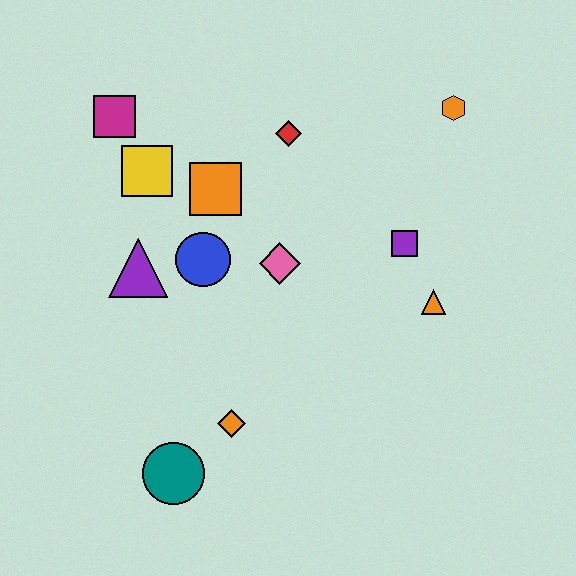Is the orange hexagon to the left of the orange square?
No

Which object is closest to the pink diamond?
The blue circle is closest to the pink diamond.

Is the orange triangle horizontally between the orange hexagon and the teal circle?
Yes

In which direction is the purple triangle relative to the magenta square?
The purple triangle is below the magenta square.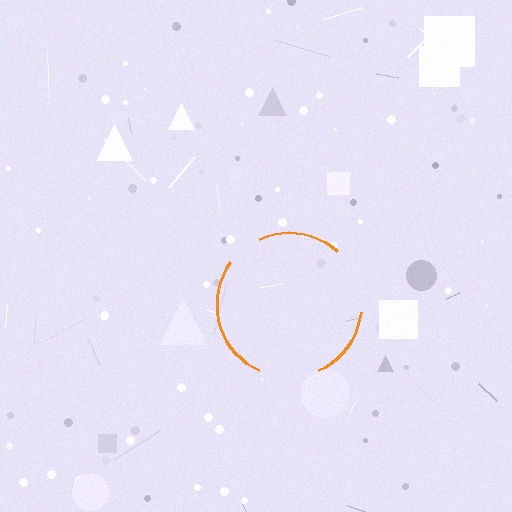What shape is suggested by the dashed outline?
The dashed outline suggests a circle.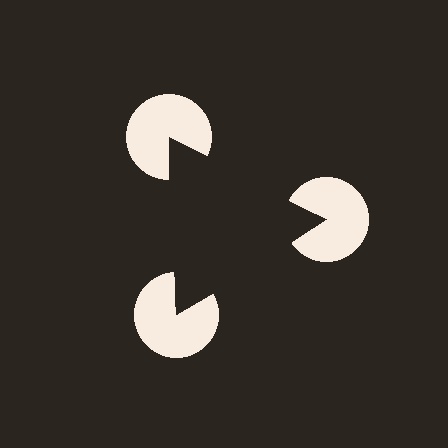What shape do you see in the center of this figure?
An illusory triangle — its edges are inferred from the aligned wedge cuts in the pac-man discs, not physically drawn.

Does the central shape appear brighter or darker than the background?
It typically appears slightly darker than the background, even though no actual brightness change is drawn.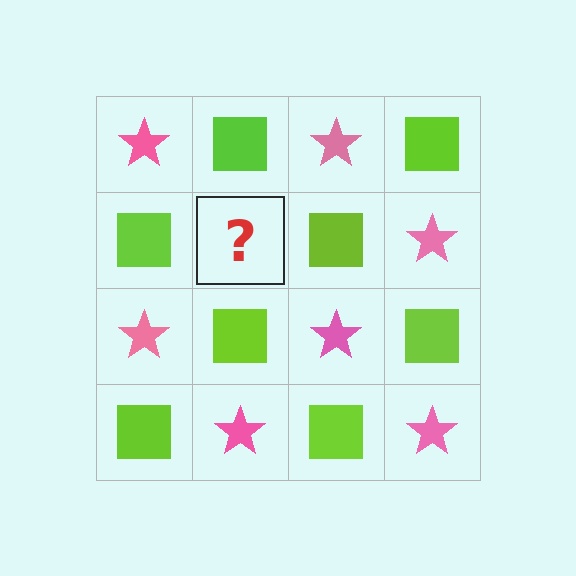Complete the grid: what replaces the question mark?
The question mark should be replaced with a pink star.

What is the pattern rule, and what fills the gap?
The rule is that it alternates pink star and lime square in a checkerboard pattern. The gap should be filled with a pink star.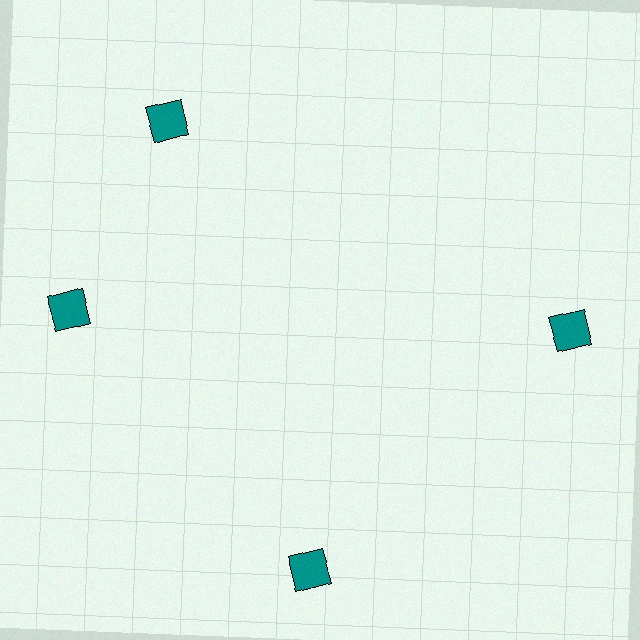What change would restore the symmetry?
The symmetry would be restored by rotating it back into even spacing with its neighbors so that all 4 squares sit at equal angles and equal distance from the center.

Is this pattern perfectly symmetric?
No. The 4 teal squares are arranged in a ring, but one element near the 12 o'clock position is rotated out of alignment along the ring, breaking the 4-fold rotational symmetry.